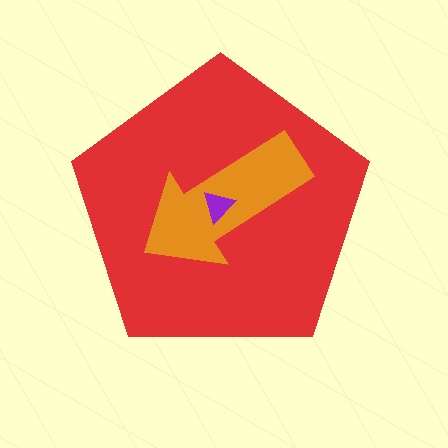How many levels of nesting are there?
3.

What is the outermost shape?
The red pentagon.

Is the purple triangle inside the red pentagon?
Yes.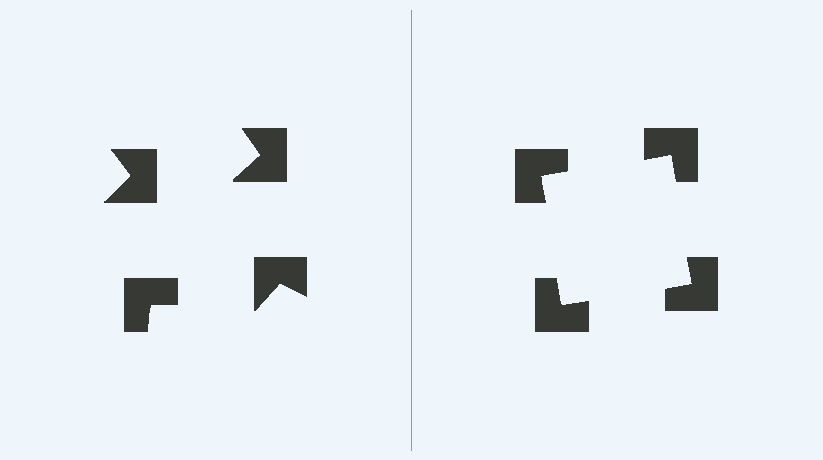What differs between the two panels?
The notched squares are positioned identically on both sides; only the wedge orientations differ. On the right they align to a square; on the left they are misaligned.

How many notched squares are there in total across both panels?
8 — 4 on each side.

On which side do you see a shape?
An illusory square appears on the right side. On the left side the wedge cuts are rotated, so no coherent shape forms.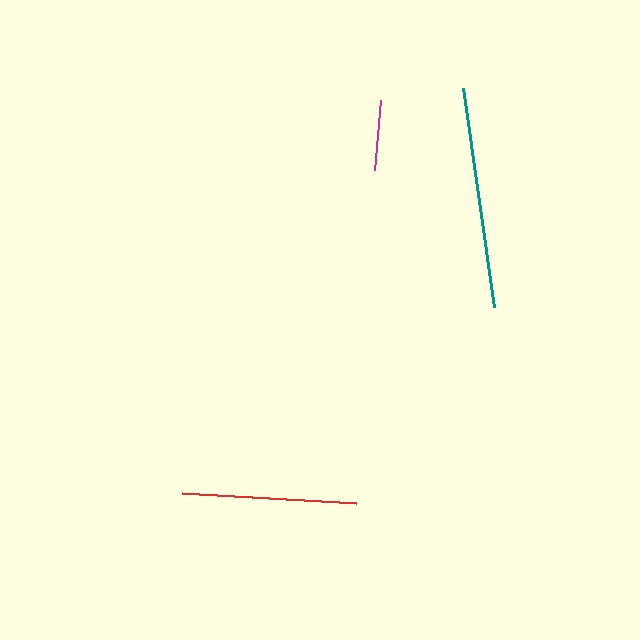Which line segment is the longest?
The teal line is the longest at approximately 221 pixels.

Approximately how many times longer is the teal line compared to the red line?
The teal line is approximately 1.3 times the length of the red line.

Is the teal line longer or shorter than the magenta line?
The teal line is longer than the magenta line.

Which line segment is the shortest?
The magenta line is the shortest at approximately 71 pixels.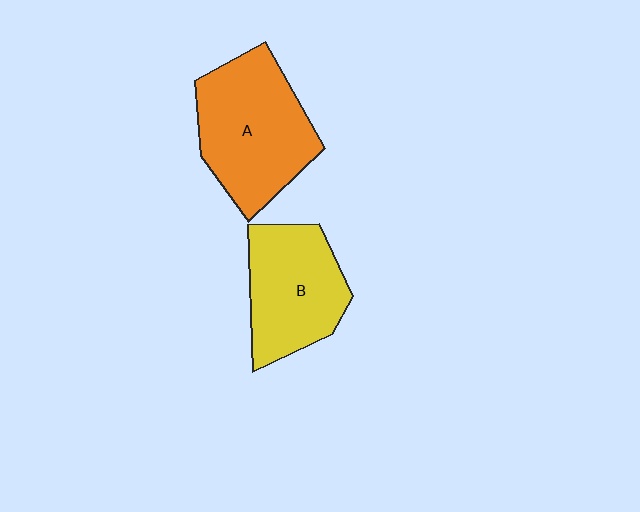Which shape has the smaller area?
Shape B (yellow).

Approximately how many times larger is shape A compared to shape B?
Approximately 1.2 times.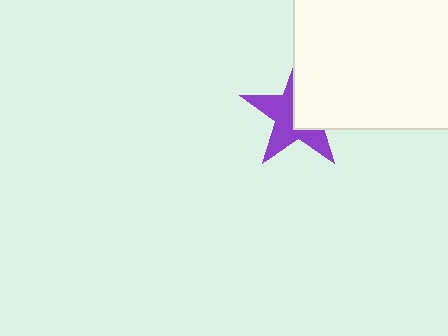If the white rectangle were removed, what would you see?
You would see the complete purple star.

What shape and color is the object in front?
The object in front is a white rectangle.